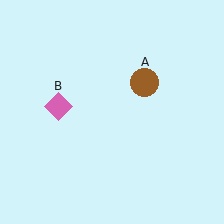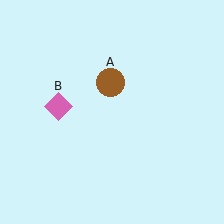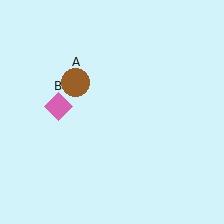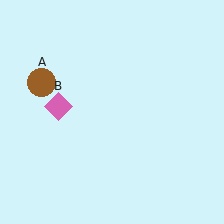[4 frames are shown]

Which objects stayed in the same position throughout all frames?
Pink diamond (object B) remained stationary.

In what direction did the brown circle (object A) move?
The brown circle (object A) moved left.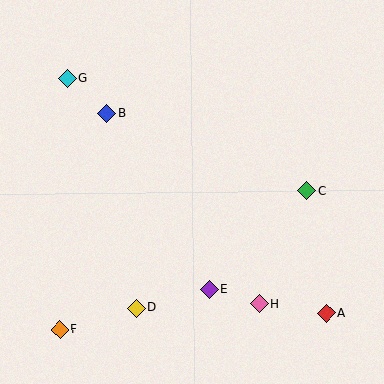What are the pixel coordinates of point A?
Point A is at (327, 313).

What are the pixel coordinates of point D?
Point D is at (136, 308).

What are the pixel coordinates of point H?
Point H is at (259, 304).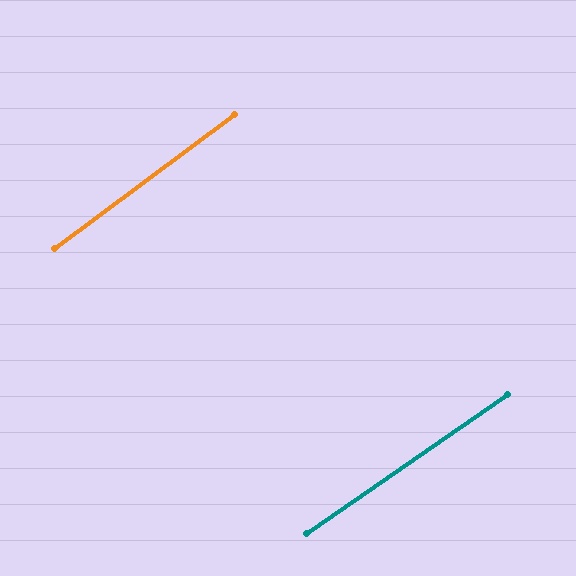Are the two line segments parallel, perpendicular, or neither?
Parallel — their directions differ by only 1.9°.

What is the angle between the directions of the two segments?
Approximately 2 degrees.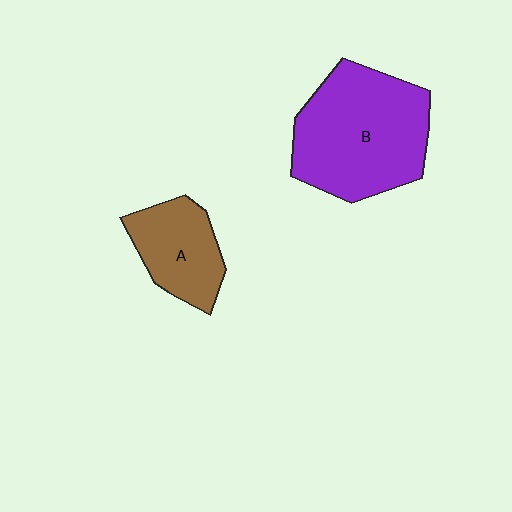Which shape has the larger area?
Shape B (purple).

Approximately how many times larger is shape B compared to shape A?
Approximately 2.0 times.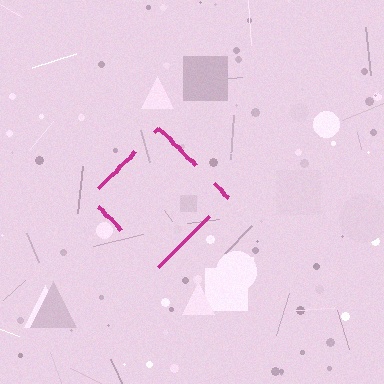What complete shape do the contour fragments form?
The contour fragments form a diamond.